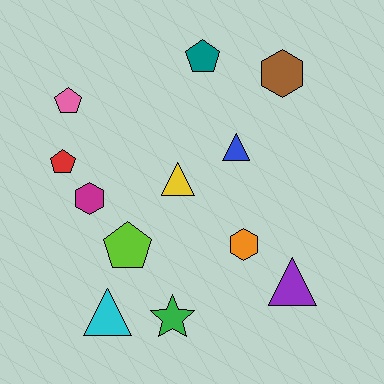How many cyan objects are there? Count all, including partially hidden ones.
There is 1 cyan object.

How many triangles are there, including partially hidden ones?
There are 4 triangles.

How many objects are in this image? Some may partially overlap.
There are 12 objects.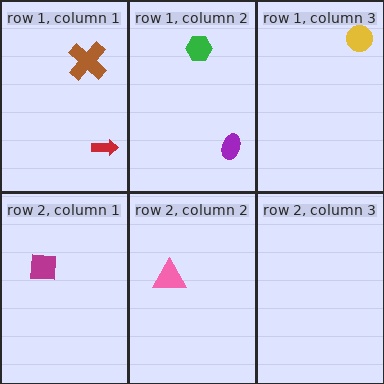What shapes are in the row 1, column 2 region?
The green hexagon, the purple ellipse.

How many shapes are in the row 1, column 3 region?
1.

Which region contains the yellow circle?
The row 1, column 3 region.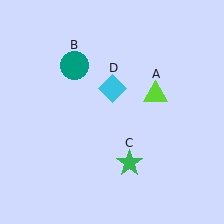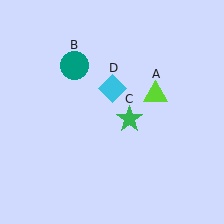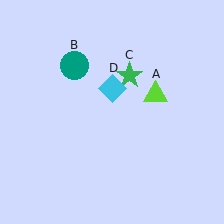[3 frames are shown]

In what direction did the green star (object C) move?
The green star (object C) moved up.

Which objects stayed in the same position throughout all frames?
Lime triangle (object A) and teal circle (object B) and cyan diamond (object D) remained stationary.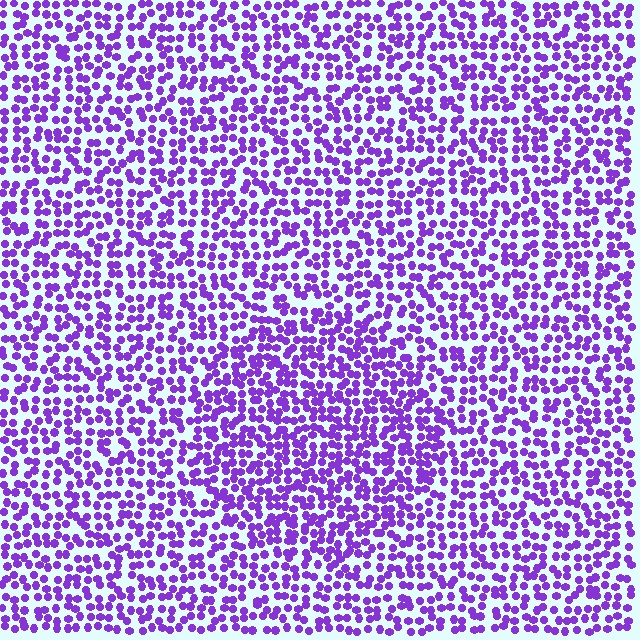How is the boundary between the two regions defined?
The boundary is defined by a change in element density (approximately 1.4x ratio). All elements are the same color, size, and shape.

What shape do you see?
I see a circle.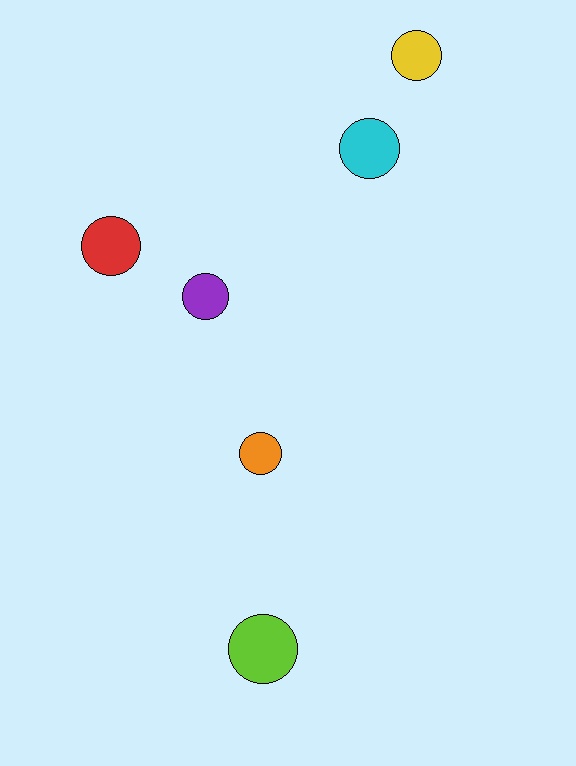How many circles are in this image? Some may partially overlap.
There are 6 circles.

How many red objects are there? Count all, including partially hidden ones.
There is 1 red object.